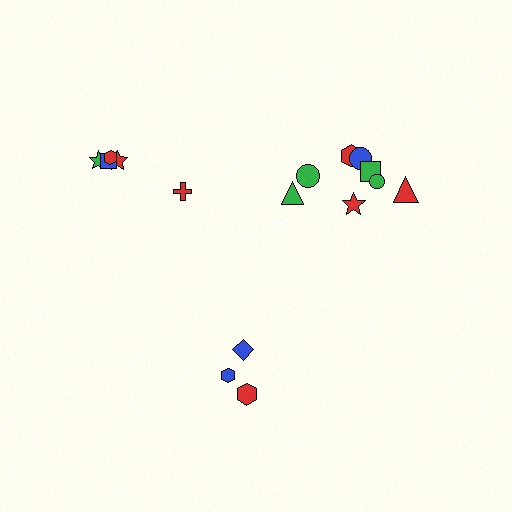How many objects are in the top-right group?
There are 8 objects.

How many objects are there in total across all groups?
There are 16 objects.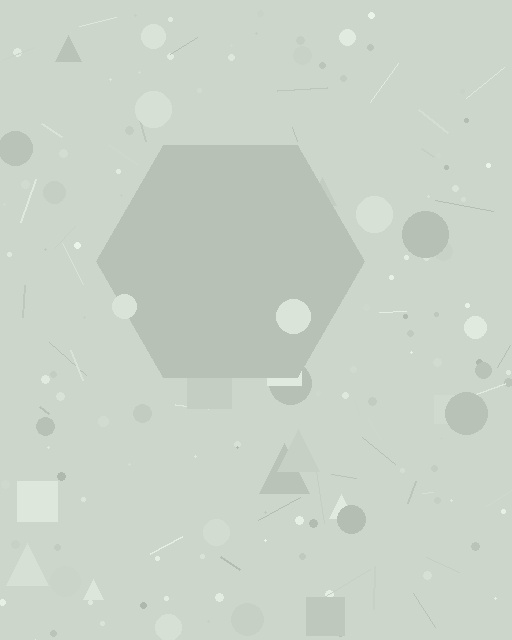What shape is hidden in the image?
A hexagon is hidden in the image.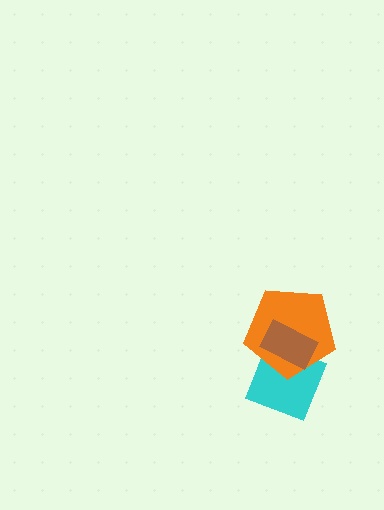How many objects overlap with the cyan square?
2 objects overlap with the cyan square.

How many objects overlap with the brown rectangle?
2 objects overlap with the brown rectangle.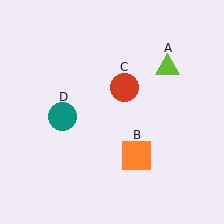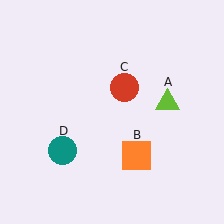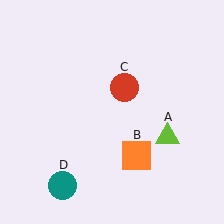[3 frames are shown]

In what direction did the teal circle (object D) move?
The teal circle (object D) moved down.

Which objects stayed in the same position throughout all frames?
Orange square (object B) and red circle (object C) remained stationary.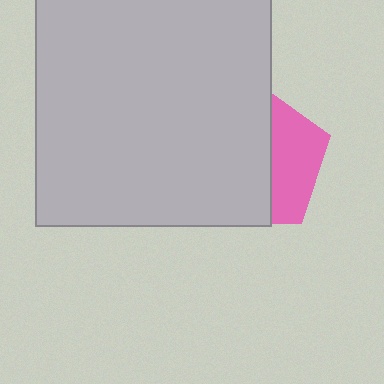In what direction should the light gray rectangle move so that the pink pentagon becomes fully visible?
The light gray rectangle should move left. That is the shortest direction to clear the overlap and leave the pink pentagon fully visible.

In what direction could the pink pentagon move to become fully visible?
The pink pentagon could move right. That would shift it out from behind the light gray rectangle entirely.